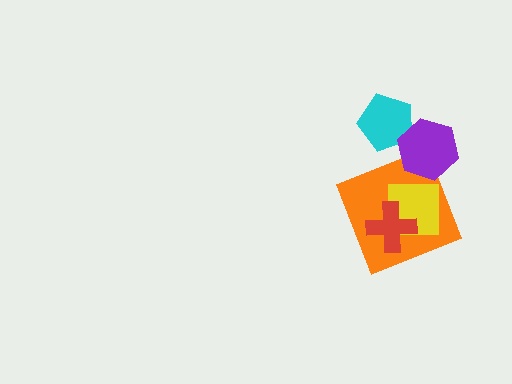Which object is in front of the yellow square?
The red cross is in front of the yellow square.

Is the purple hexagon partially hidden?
No, no other shape covers it.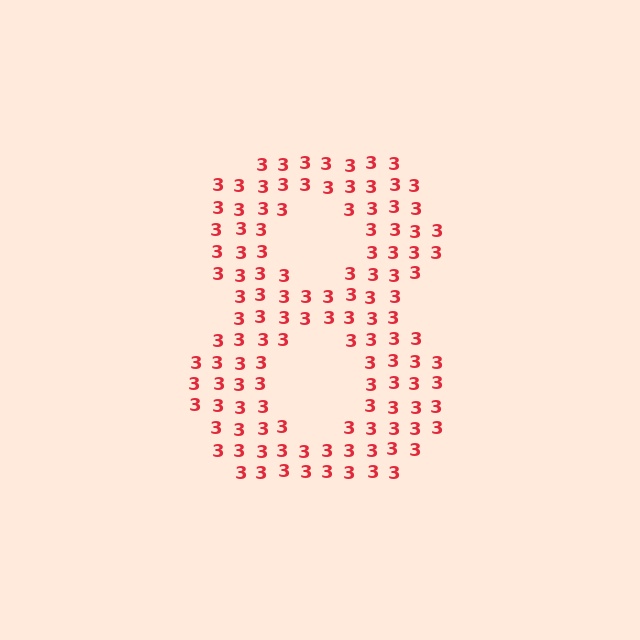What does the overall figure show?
The overall figure shows the digit 8.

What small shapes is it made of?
It is made of small digit 3's.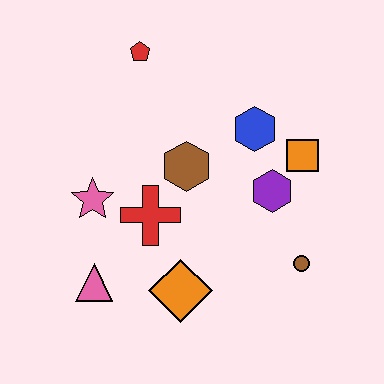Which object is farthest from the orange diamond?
The red pentagon is farthest from the orange diamond.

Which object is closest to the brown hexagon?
The red cross is closest to the brown hexagon.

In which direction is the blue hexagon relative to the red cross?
The blue hexagon is to the right of the red cross.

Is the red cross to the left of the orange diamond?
Yes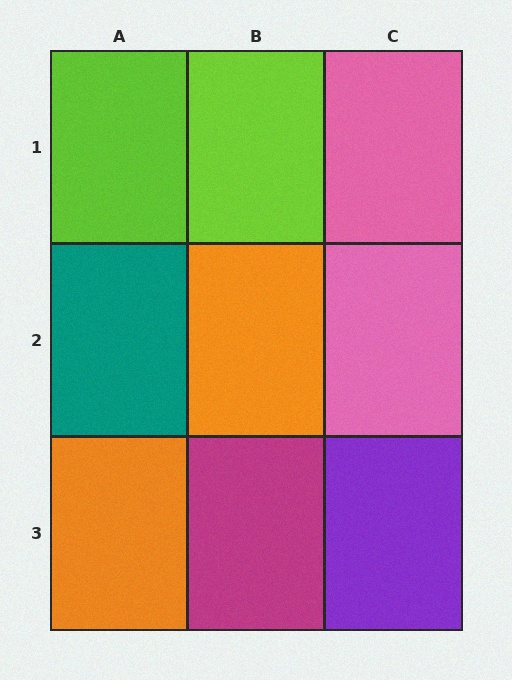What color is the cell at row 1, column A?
Lime.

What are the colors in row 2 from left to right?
Teal, orange, pink.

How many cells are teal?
1 cell is teal.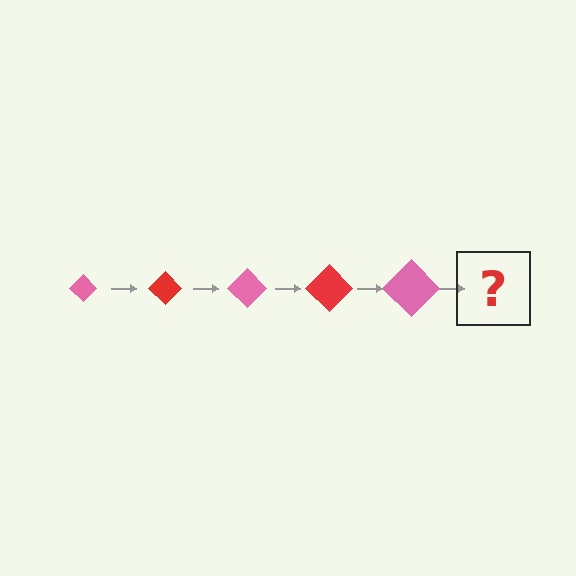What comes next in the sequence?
The next element should be a red diamond, larger than the previous one.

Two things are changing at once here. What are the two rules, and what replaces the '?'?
The two rules are that the diamond grows larger each step and the color cycles through pink and red. The '?' should be a red diamond, larger than the previous one.